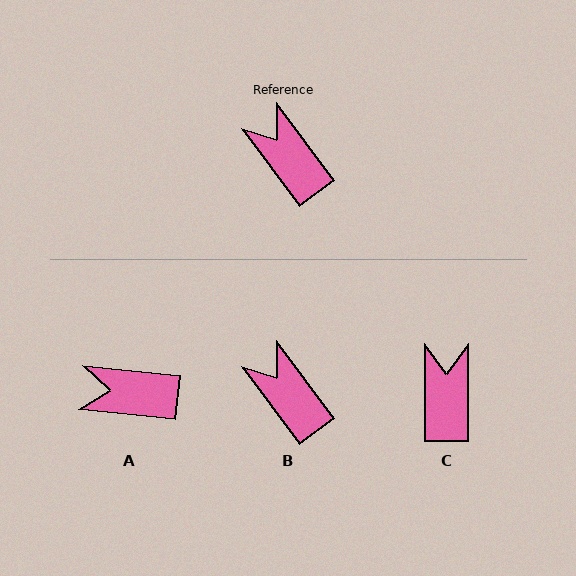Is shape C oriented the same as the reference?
No, it is off by about 37 degrees.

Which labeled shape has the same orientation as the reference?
B.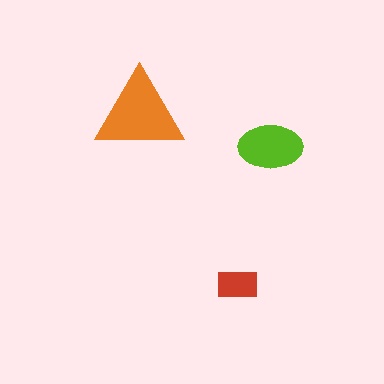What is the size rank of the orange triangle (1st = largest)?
1st.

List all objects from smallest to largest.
The red rectangle, the lime ellipse, the orange triangle.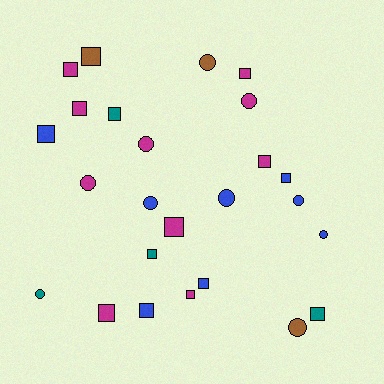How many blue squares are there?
There are 4 blue squares.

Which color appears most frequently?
Magenta, with 10 objects.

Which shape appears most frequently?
Square, with 15 objects.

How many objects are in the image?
There are 25 objects.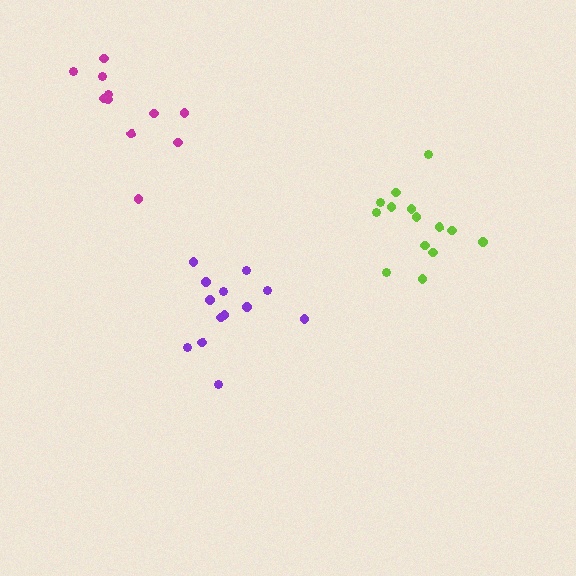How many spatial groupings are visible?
There are 3 spatial groupings.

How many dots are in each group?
Group 1: 13 dots, Group 2: 11 dots, Group 3: 14 dots (38 total).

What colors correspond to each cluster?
The clusters are colored: purple, magenta, lime.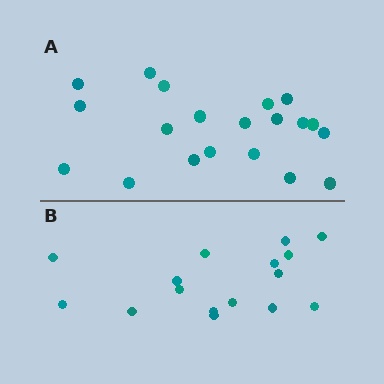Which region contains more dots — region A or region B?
Region A (the top region) has more dots.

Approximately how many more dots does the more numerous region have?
Region A has about 4 more dots than region B.